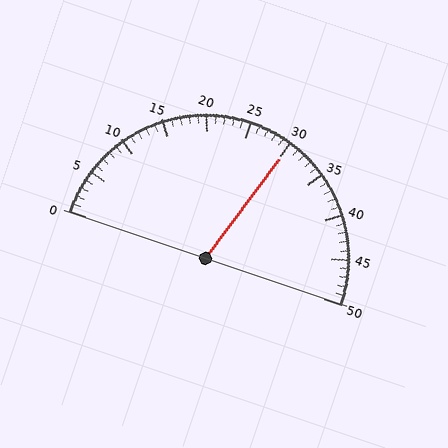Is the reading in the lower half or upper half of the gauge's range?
The reading is in the upper half of the range (0 to 50).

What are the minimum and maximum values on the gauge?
The gauge ranges from 0 to 50.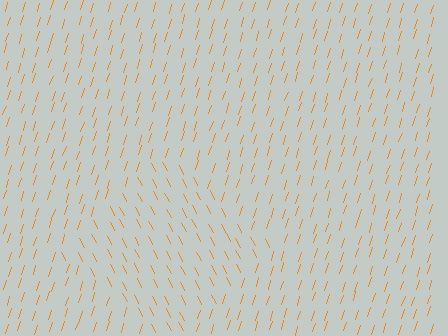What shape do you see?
I see a diamond.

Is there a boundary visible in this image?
Yes, there is a texture boundary formed by a change in line orientation.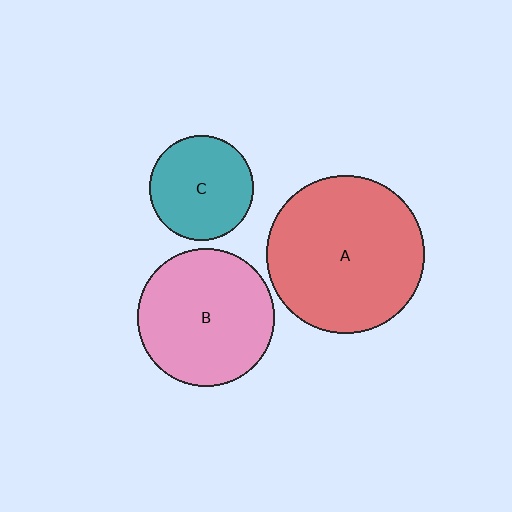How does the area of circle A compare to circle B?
Approximately 1.3 times.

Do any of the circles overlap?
No, none of the circles overlap.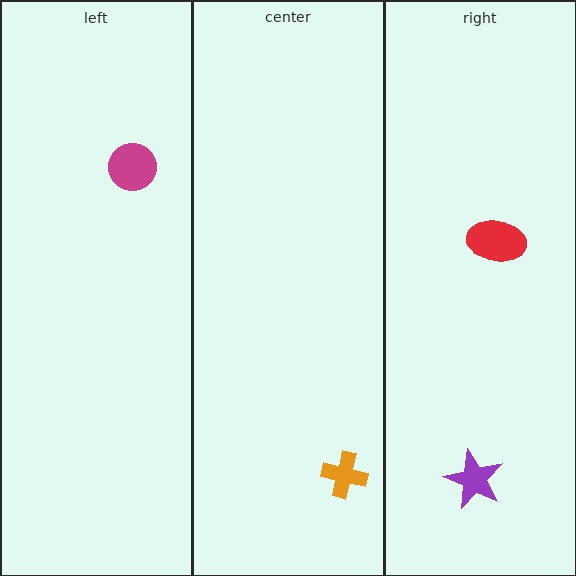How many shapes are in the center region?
1.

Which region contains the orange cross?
The center region.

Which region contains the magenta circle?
The left region.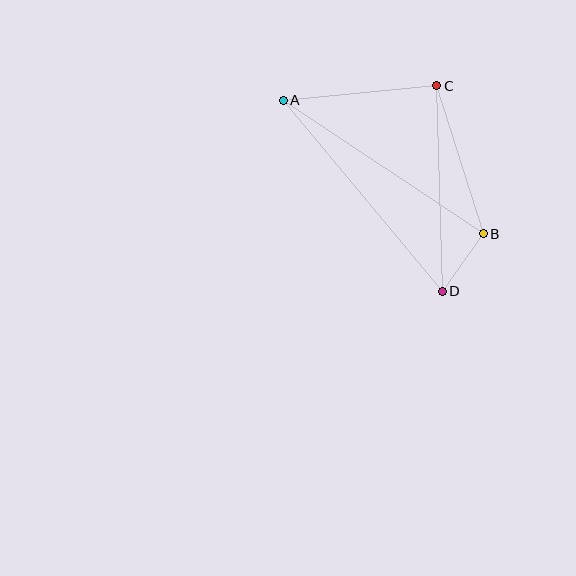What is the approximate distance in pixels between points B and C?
The distance between B and C is approximately 155 pixels.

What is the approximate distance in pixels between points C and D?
The distance between C and D is approximately 206 pixels.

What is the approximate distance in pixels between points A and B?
The distance between A and B is approximately 240 pixels.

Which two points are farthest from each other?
Points A and D are farthest from each other.